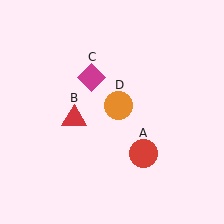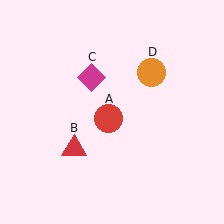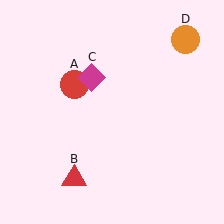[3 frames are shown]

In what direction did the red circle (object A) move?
The red circle (object A) moved up and to the left.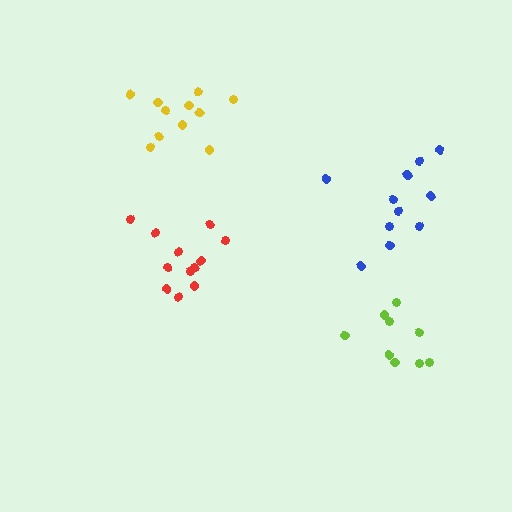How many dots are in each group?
Group 1: 12 dots, Group 2: 11 dots, Group 3: 9 dots, Group 4: 11 dots (43 total).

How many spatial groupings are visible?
There are 4 spatial groupings.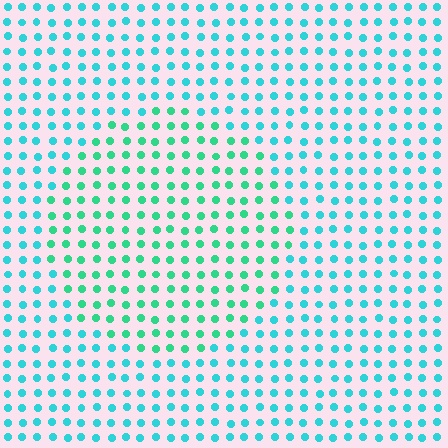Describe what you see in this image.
The image is filled with small cyan elements in a uniform arrangement. A circle-shaped region is visible where the elements are tinted to a slightly different hue, forming a subtle color boundary.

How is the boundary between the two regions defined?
The boundary is defined purely by a slight shift in hue (about 30 degrees). Spacing, size, and orientation are identical on both sides.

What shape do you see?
I see a circle.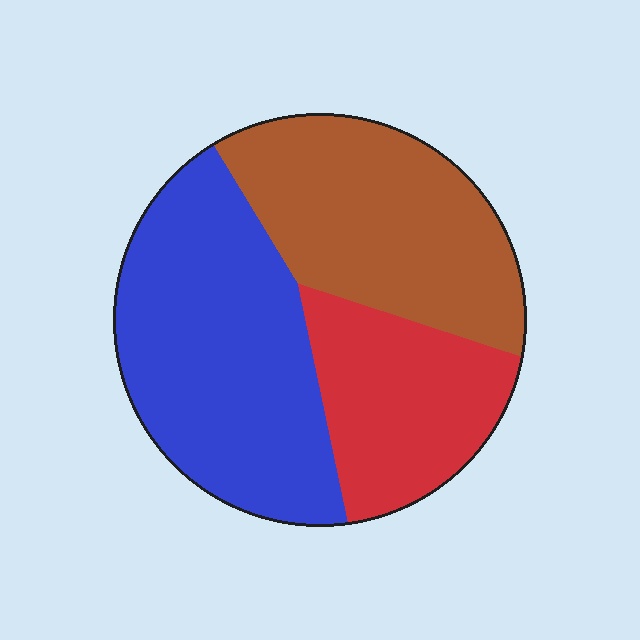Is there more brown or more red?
Brown.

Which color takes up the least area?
Red, at roughly 25%.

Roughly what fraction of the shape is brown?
Brown covers around 35% of the shape.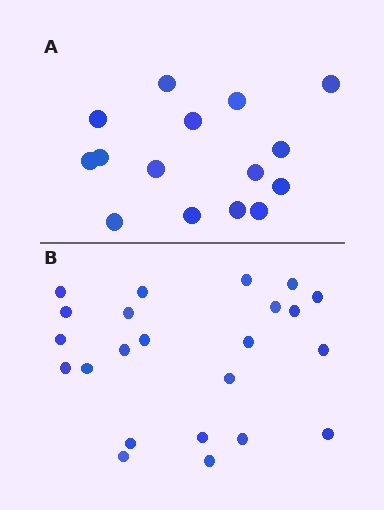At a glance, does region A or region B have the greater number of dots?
Region B (the bottom region) has more dots.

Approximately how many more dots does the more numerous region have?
Region B has roughly 8 or so more dots than region A.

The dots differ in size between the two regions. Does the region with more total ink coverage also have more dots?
No. Region A has more total ink coverage because its dots are larger, but region B actually contains more individual dots. Total area can be misleading — the number of items is what matters here.